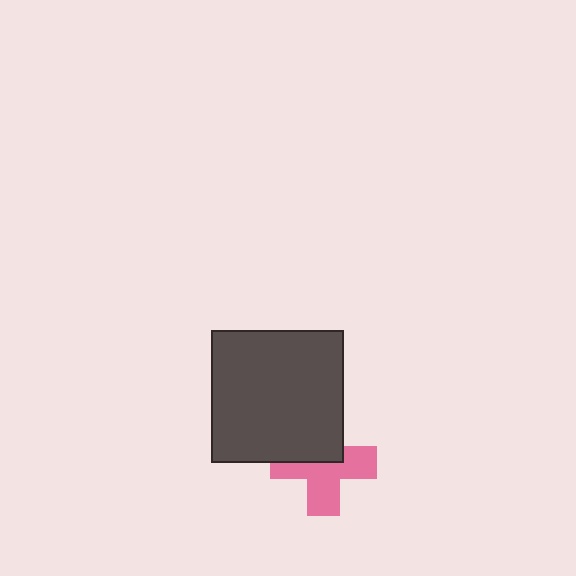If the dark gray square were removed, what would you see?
You would see the complete pink cross.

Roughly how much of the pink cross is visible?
About half of it is visible (roughly 58%).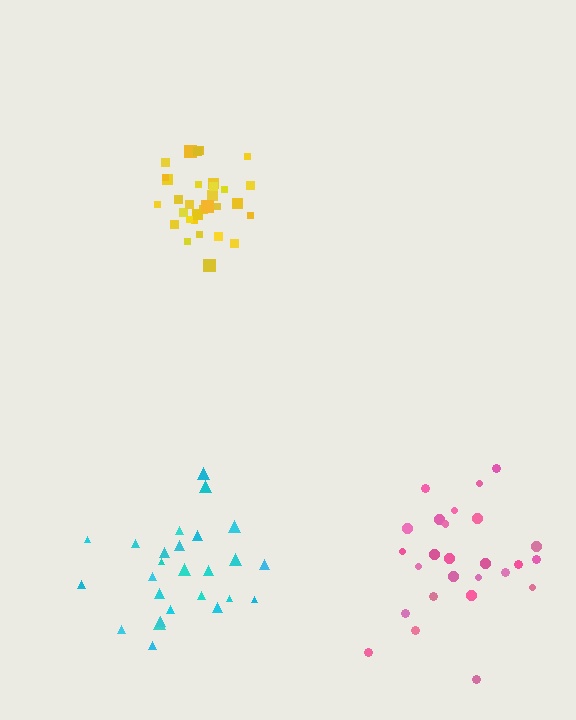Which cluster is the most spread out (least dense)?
Pink.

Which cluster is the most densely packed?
Yellow.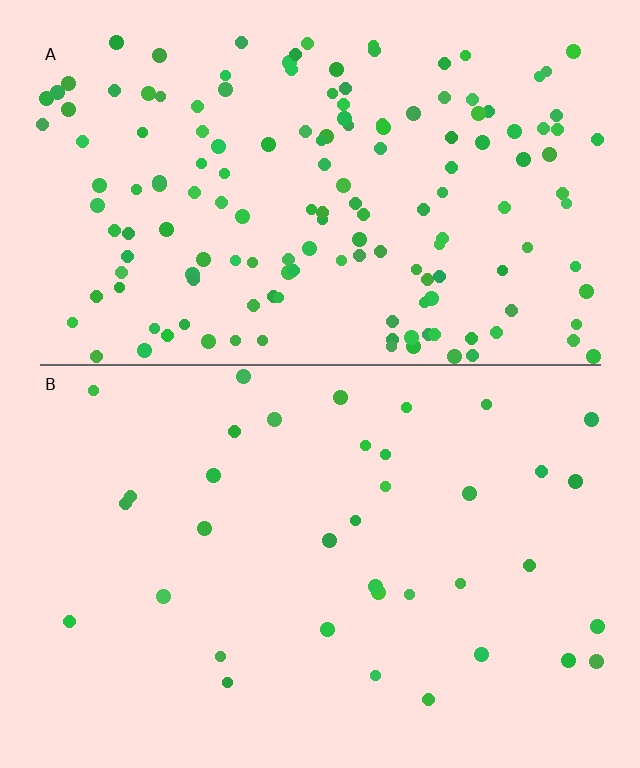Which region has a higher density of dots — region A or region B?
A (the top).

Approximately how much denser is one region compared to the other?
Approximately 4.3× — region A over region B.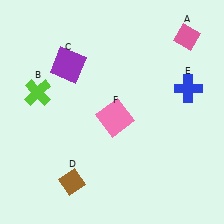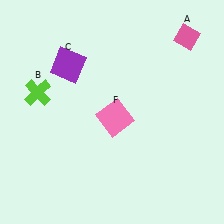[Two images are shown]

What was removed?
The blue cross (E), the brown diamond (D) were removed in Image 2.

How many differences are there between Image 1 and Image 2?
There are 2 differences between the two images.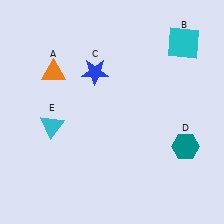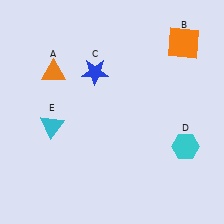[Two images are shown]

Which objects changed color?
B changed from cyan to orange. D changed from teal to cyan.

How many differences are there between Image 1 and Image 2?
There are 2 differences between the two images.